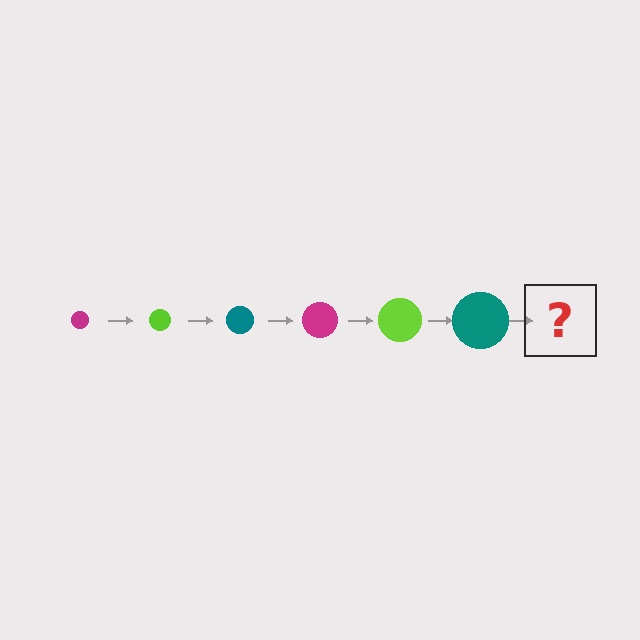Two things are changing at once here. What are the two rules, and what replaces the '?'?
The two rules are that the circle grows larger each step and the color cycles through magenta, lime, and teal. The '?' should be a magenta circle, larger than the previous one.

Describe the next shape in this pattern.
It should be a magenta circle, larger than the previous one.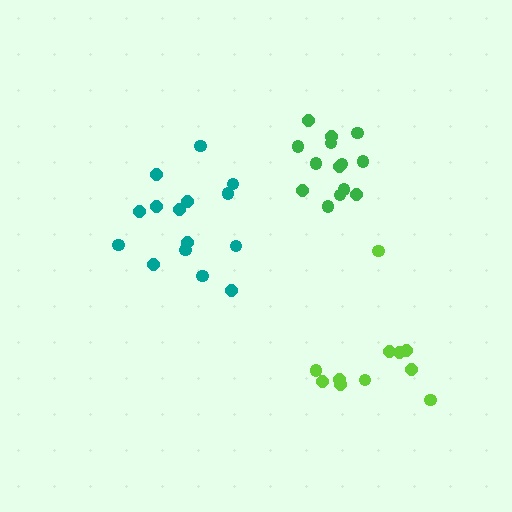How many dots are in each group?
Group 1: 15 dots, Group 2: 14 dots, Group 3: 11 dots (40 total).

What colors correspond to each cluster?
The clusters are colored: teal, green, lime.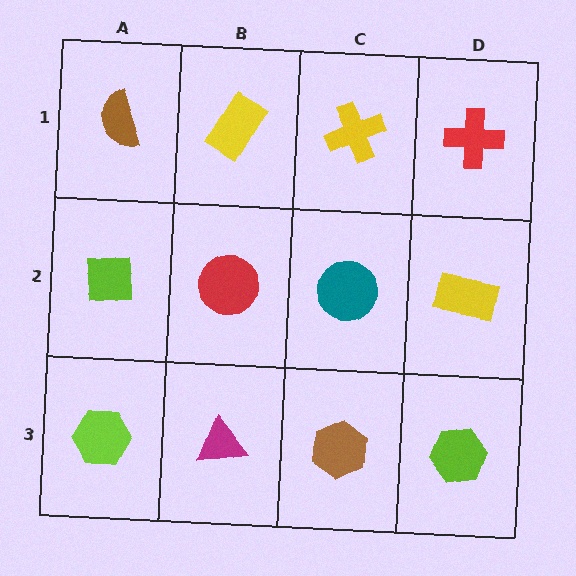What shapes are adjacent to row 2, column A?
A brown semicircle (row 1, column A), a lime hexagon (row 3, column A), a red circle (row 2, column B).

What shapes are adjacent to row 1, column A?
A lime square (row 2, column A), a yellow rectangle (row 1, column B).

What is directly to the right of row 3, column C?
A lime hexagon.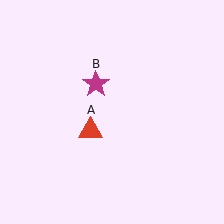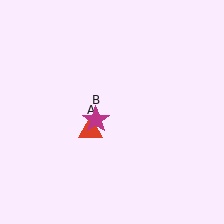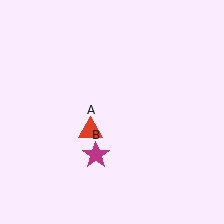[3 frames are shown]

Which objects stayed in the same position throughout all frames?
Red triangle (object A) remained stationary.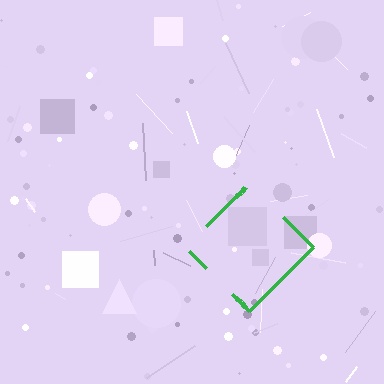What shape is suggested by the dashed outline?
The dashed outline suggests a diamond.